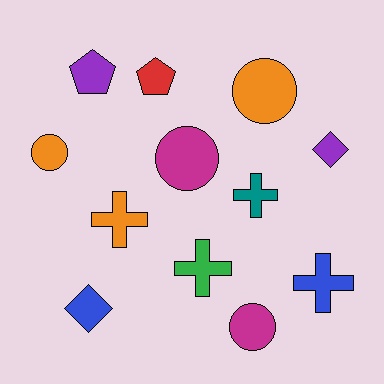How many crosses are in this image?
There are 4 crosses.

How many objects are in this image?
There are 12 objects.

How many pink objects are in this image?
There are no pink objects.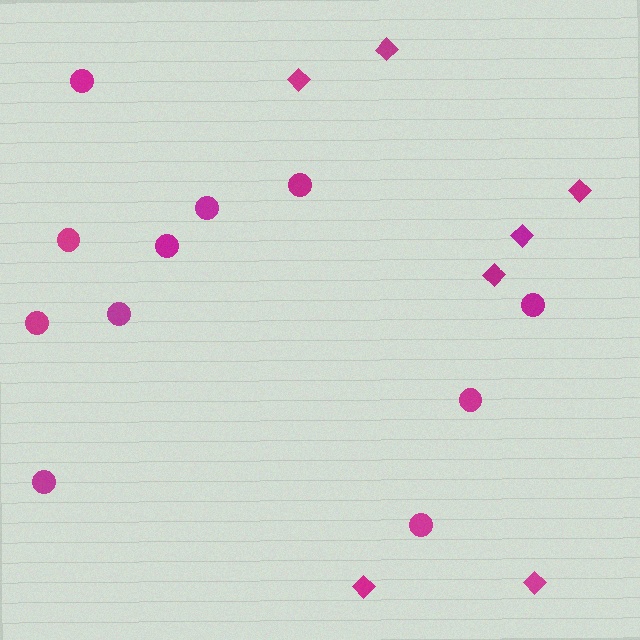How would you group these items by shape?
There are 2 groups: one group of diamonds (7) and one group of circles (11).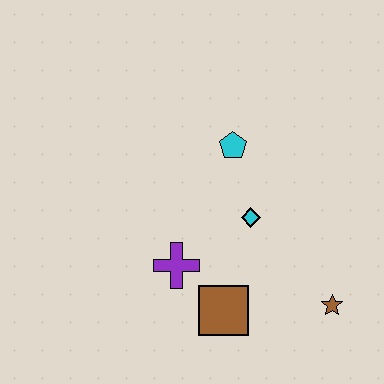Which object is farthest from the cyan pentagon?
The brown star is farthest from the cyan pentagon.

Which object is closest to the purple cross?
The brown square is closest to the purple cross.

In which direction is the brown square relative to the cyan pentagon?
The brown square is below the cyan pentagon.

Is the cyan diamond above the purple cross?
Yes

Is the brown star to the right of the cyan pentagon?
Yes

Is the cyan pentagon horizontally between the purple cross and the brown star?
Yes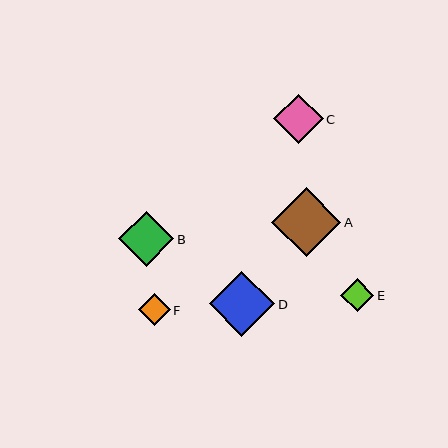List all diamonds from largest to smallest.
From largest to smallest: A, D, B, C, E, F.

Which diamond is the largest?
Diamond A is the largest with a size of approximately 69 pixels.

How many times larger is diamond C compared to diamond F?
Diamond C is approximately 1.6 times the size of diamond F.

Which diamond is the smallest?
Diamond F is the smallest with a size of approximately 31 pixels.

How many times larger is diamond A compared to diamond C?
Diamond A is approximately 1.4 times the size of diamond C.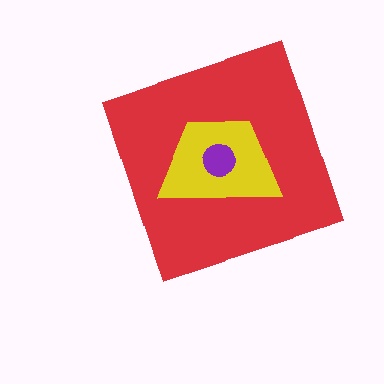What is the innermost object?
The purple circle.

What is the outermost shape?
The red diamond.